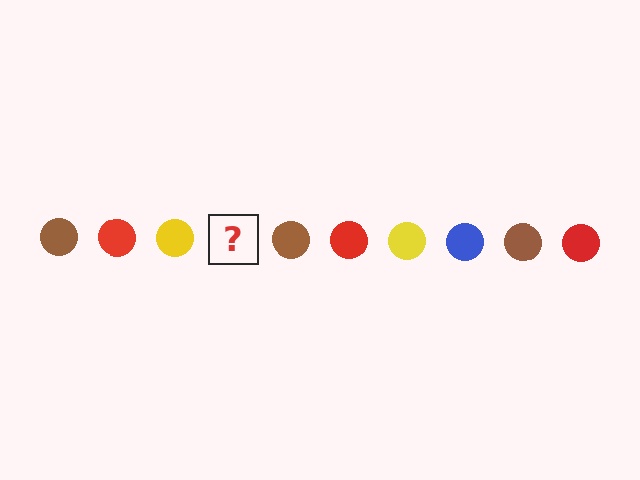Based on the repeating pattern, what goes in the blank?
The blank should be a blue circle.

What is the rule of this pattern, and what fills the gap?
The rule is that the pattern cycles through brown, red, yellow, blue circles. The gap should be filled with a blue circle.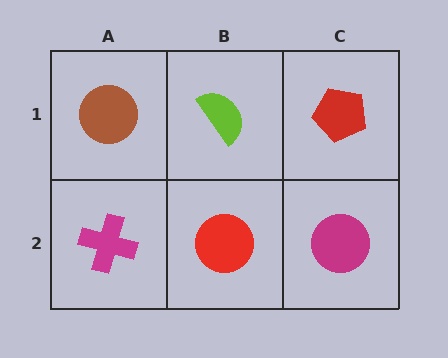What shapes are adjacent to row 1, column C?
A magenta circle (row 2, column C), a lime semicircle (row 1, column B).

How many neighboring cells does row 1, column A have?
2.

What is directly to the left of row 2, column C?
A red circle.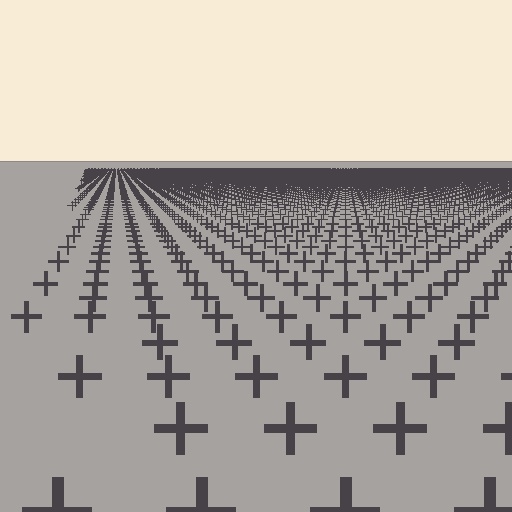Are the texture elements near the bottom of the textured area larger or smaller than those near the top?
Larger. Near the bottom, elements are closer to the viewer and appear at a bigger on-screen size.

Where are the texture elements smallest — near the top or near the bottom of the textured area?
Near the top.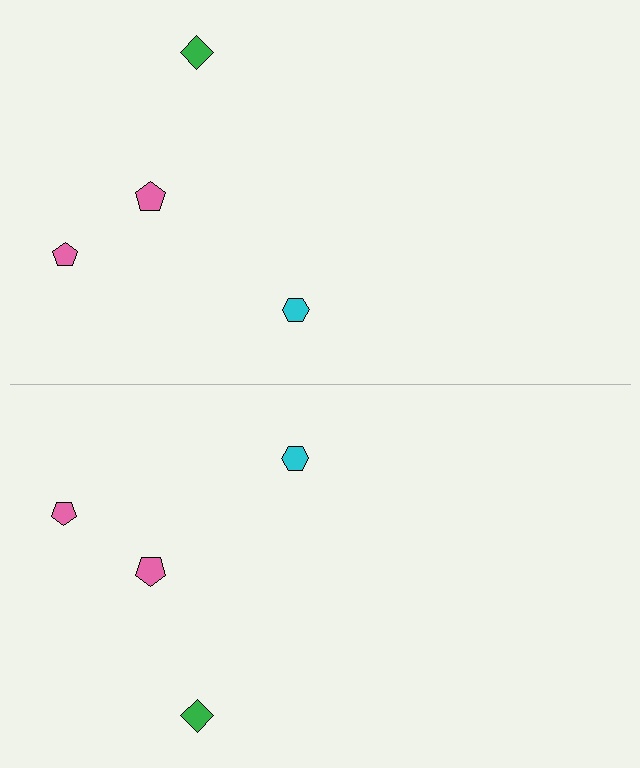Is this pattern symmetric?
Yes, this pattern has bilateral (reflection) symmetry.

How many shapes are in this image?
There are 8 shapes in this image.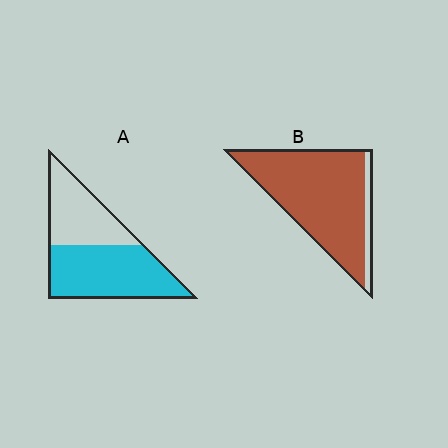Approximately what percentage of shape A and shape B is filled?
A is approximately 60% and B is approximately 90%.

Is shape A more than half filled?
Yes.